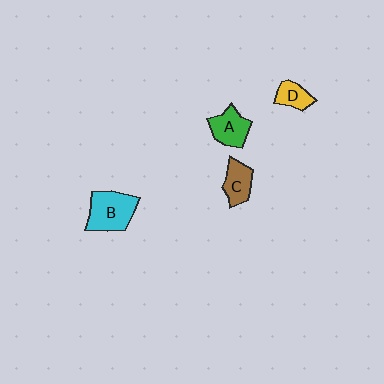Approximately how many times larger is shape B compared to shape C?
Approximately 1.6 times.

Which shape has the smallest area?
Shape D (yellow).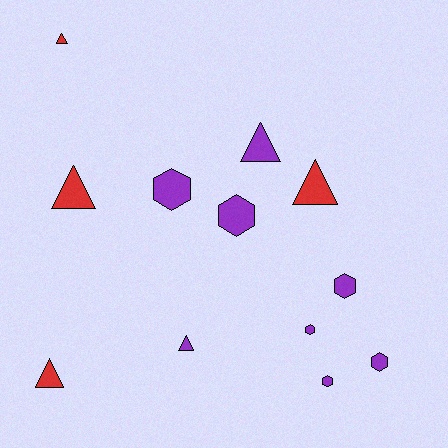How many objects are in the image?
There are 12 objects.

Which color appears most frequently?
Purple, with 8 objects.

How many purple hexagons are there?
There are 6 purple hexagons.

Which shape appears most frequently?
Hexagon, with 6 objects.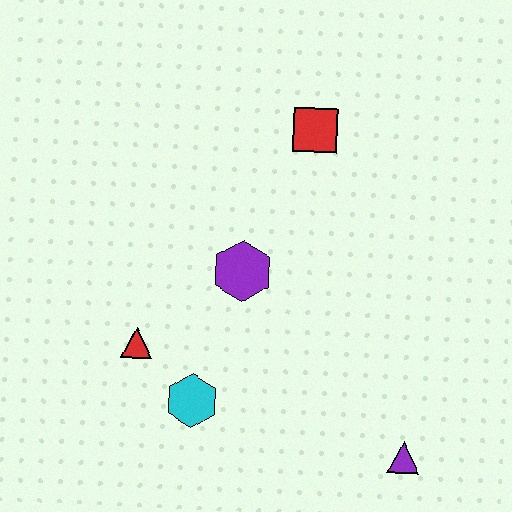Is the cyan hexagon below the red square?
Yes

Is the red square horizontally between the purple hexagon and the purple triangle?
Yes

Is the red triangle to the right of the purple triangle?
No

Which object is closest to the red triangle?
The cyan hexagon is closest to the red triangle.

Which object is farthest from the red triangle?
The purple triangle is farthest from the red triangle.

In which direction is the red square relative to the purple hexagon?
The red square is above the purple hexagon.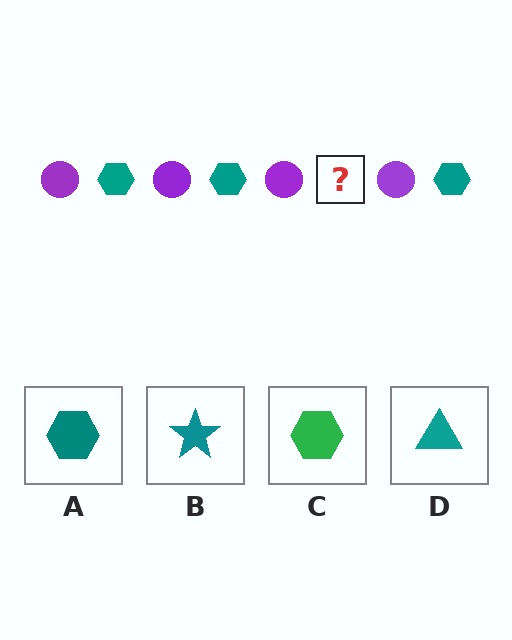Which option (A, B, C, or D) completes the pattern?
A.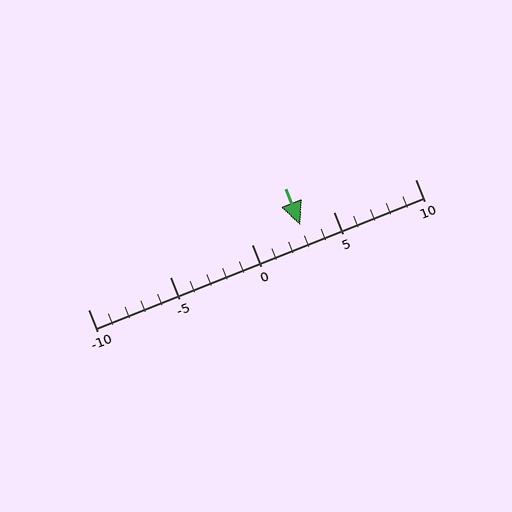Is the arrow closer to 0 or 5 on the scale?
The arrow is closer to 5.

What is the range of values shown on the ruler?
The ruler shows values from -10 to 10.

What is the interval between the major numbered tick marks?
The major tick marks are spaced 5 units apart.